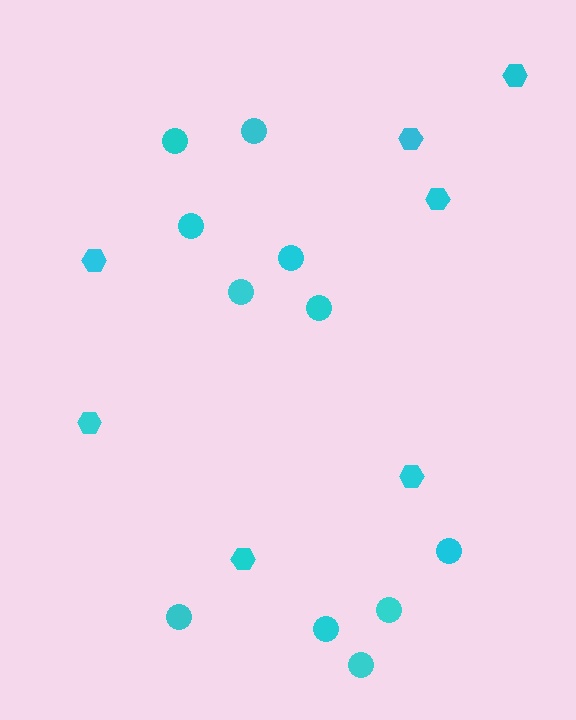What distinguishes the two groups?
There are 2 groups: one group of circles (11) and one group of hexagons (7).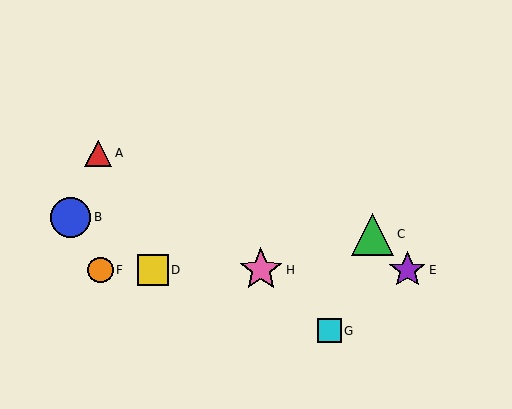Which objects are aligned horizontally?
Objects D, E, F, H are aligned horizontally.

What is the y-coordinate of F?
Object F is at y≈270.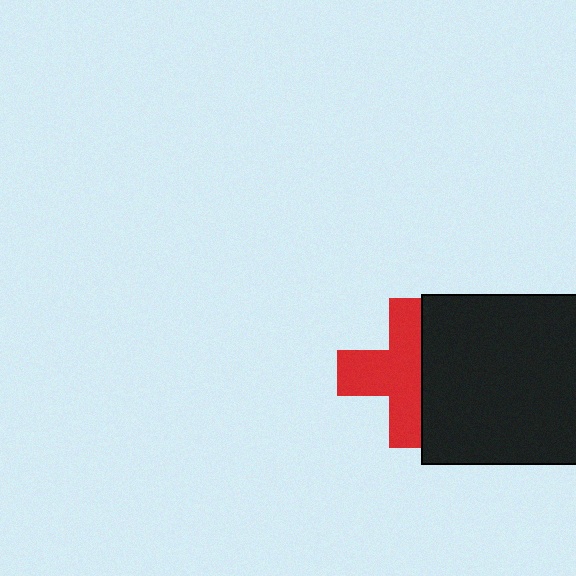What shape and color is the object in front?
The object in front is a black square.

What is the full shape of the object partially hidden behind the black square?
The partially hidden object is a red cross.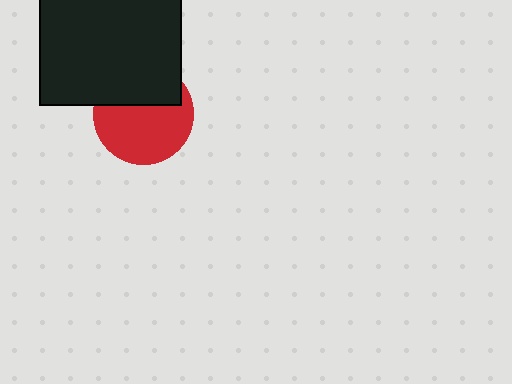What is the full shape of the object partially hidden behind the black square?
The partially hidden object is a red circle.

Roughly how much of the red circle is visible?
About half of it is visible (roughly 63%).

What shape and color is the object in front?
The object in front is a black square.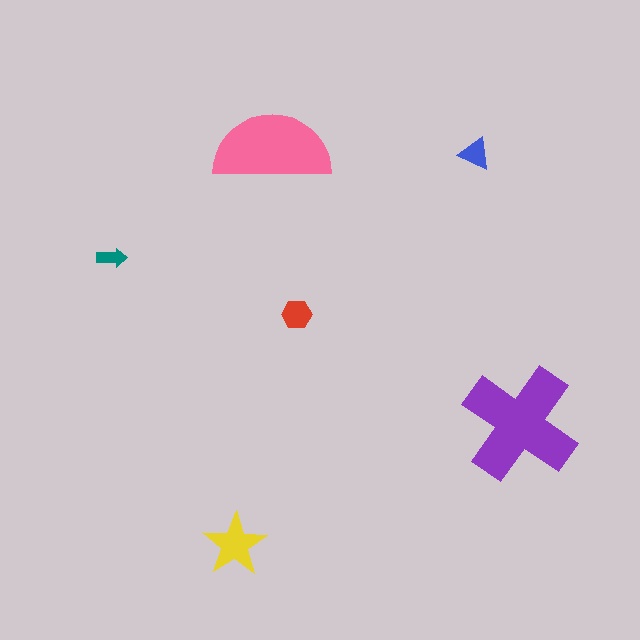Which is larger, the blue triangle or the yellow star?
The yellow star.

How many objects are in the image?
There are 6 objects in the image.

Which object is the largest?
The purple cross.